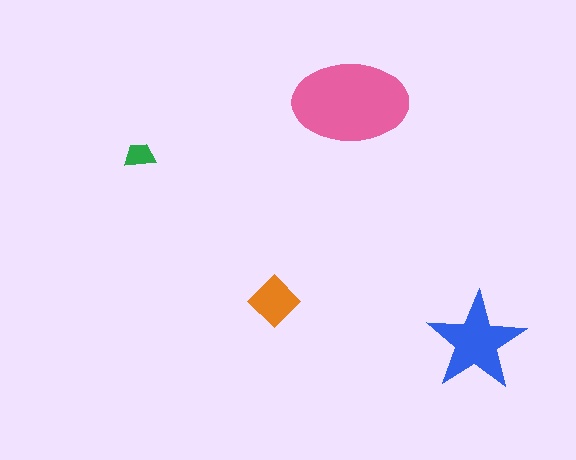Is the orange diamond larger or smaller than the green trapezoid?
Larger.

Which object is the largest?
The pink ellipse.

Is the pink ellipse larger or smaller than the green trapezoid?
Larger.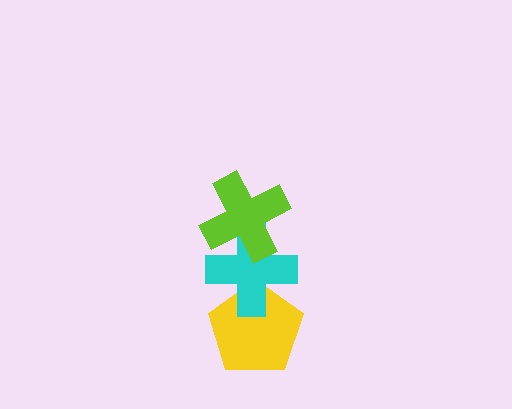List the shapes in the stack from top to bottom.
From top to bottom: the lime cross, the cyan cross, the yellow pentagon.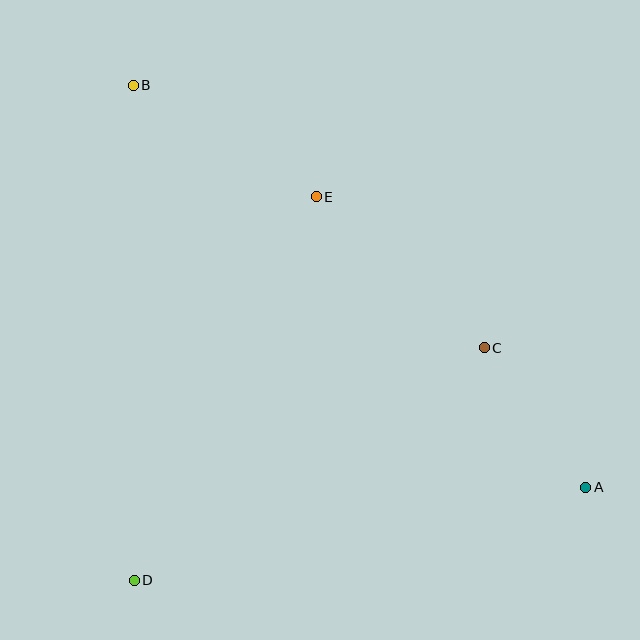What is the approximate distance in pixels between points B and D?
The distance between B and D is approximately 495 pixels.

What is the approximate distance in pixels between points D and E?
The distance between D and E is approximately 424 pixels.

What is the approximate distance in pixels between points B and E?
The distance between B and E is approximately 214 pixels.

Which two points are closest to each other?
Points A and C are closest to each other.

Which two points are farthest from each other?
Points A and B are farthest from each other.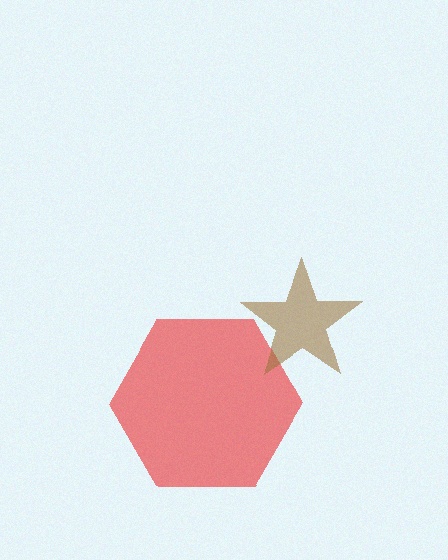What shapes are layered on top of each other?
The layered shapes are: a red hexagon, a brown star.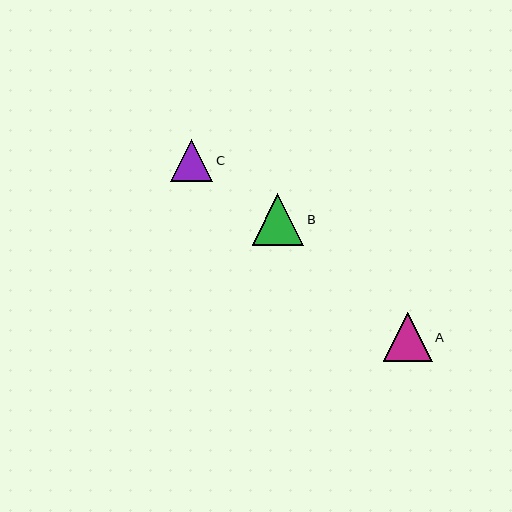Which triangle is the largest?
Triangle B is the largest with a size of approximately 52 pixels.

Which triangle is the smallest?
Triangle C is the smallest with a size of approximately 42 pixels.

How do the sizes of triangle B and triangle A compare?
Triangle B and triangle A are approximately the same size.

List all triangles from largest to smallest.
From largest to smallest: B, A, C.